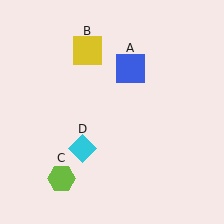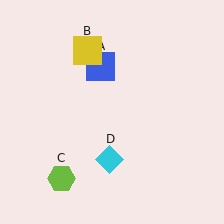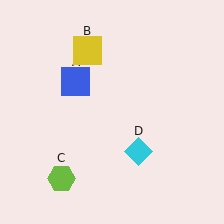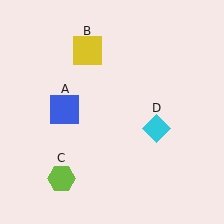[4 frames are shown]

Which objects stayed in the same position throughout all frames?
Yellow square (object B) and lime hexagon (object C) remained stationary.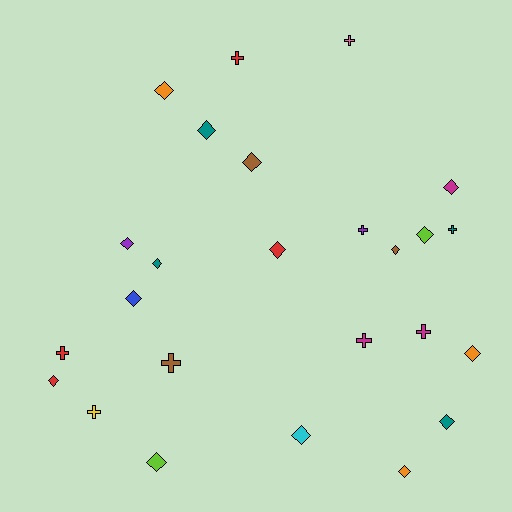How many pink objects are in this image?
There is 1 pink object.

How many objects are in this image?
There are 25 objects.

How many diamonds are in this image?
There are 16 diamonds.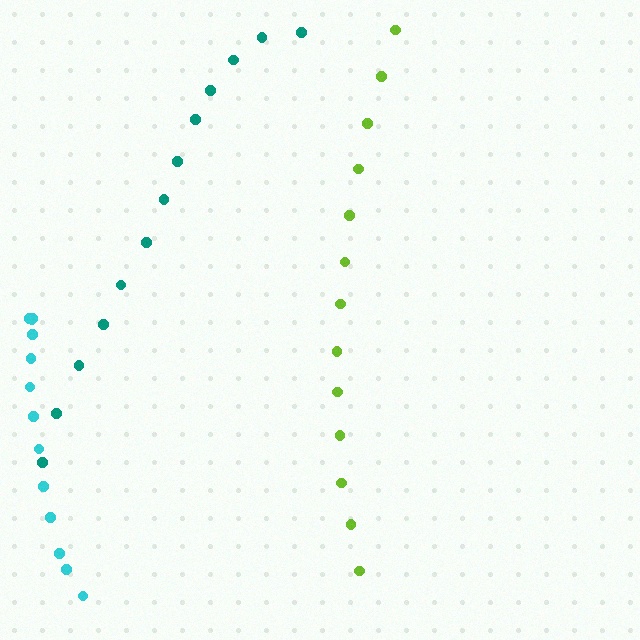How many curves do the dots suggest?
There are 3 distinct paths.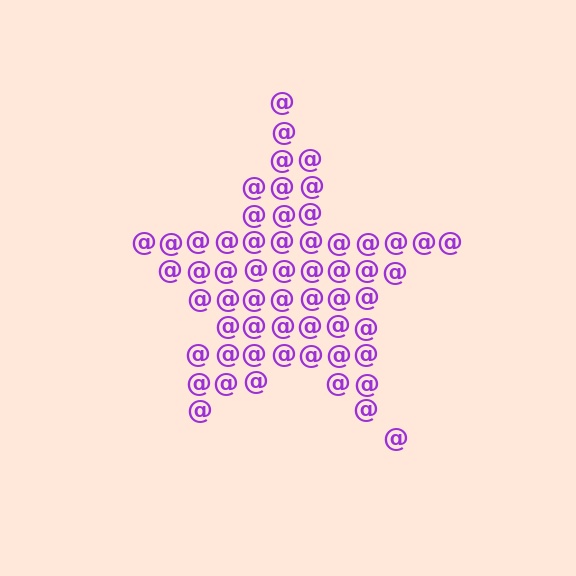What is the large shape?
The large shape is a star.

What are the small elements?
The small elements are at signs.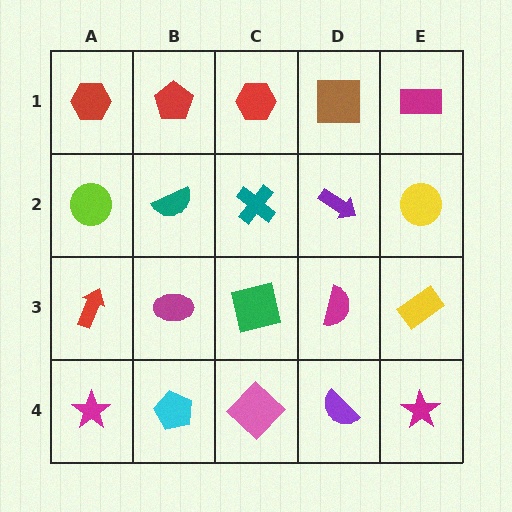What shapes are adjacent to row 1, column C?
A teal cross (row 2, column C), a red pentagon (row 1, column B), a brown square (row 1, column D).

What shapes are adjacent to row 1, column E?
A yellow circle (row 2, column E), a brown square (row 1, column D).